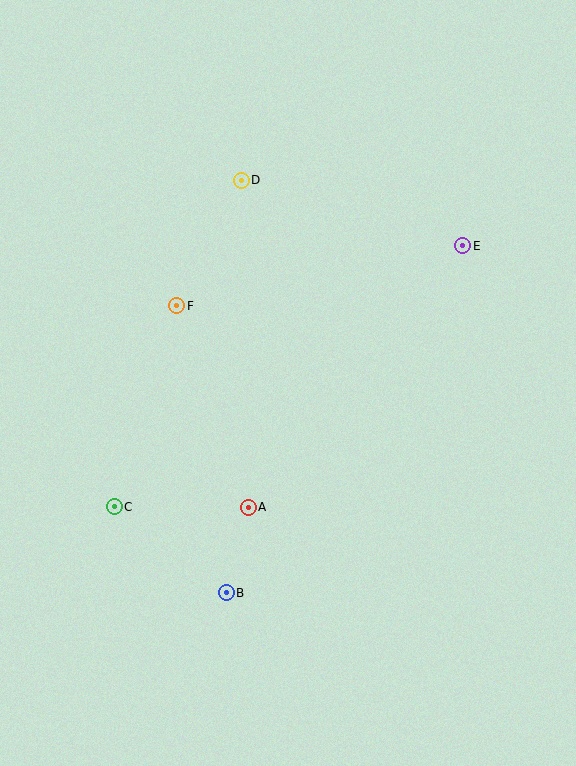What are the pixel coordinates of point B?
Point B is at (226, 593).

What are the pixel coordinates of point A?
Point A is at (248, 507).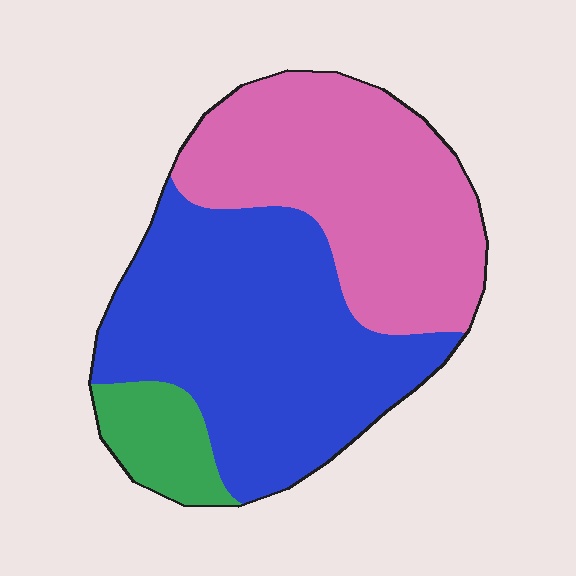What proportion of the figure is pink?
Pink covers 41% of the figure.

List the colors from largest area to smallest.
From largest to smallest: blue, pink, green.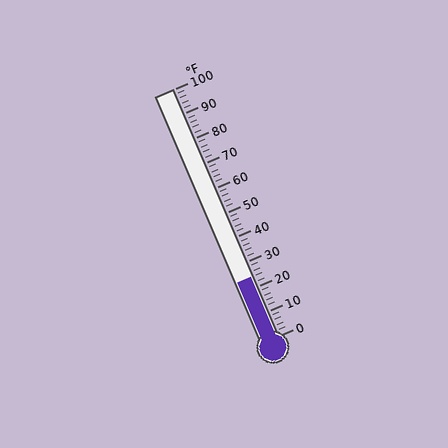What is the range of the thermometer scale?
The thermometer scale ranges from 0°F to 100°F.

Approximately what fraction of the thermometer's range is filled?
The thermometer is filled to approximately 25% of its range.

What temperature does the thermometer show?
The thermometer shows approximately 24°F.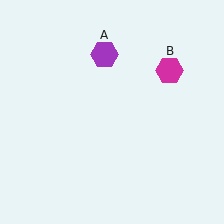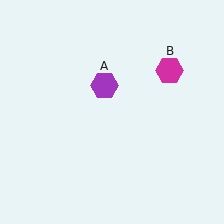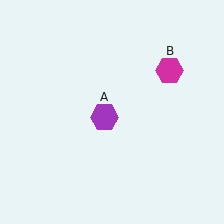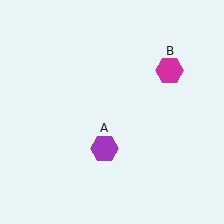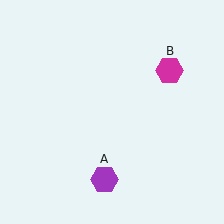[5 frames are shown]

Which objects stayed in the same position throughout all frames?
Magenta hexagon (object B) remained stationary.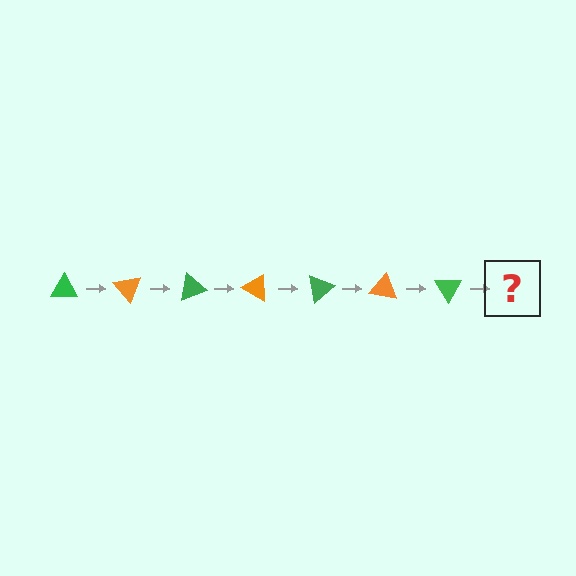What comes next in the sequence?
The next element should be an orange triangle, rotated 350 degrees from the start.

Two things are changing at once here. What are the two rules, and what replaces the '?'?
The two rules are that it rotates 50 degrees each step and the color cycles through green and orange. The '?' should be an orange triangle, rotated 350 degrees from the start.